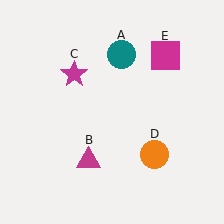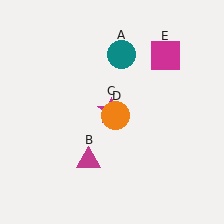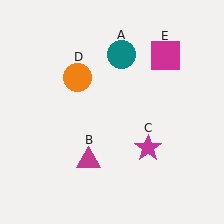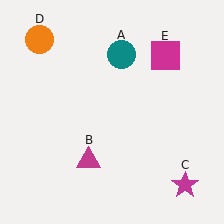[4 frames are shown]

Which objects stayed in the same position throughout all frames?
Teal circle (object A) and magenta triangle (object B) and magenta square (object E) remained stationary.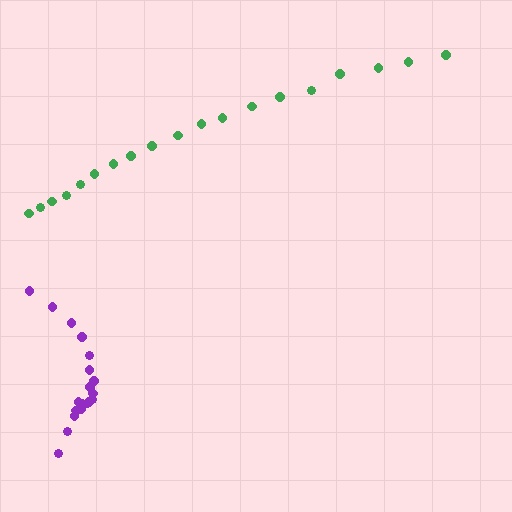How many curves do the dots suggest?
There are 2 distinct paths.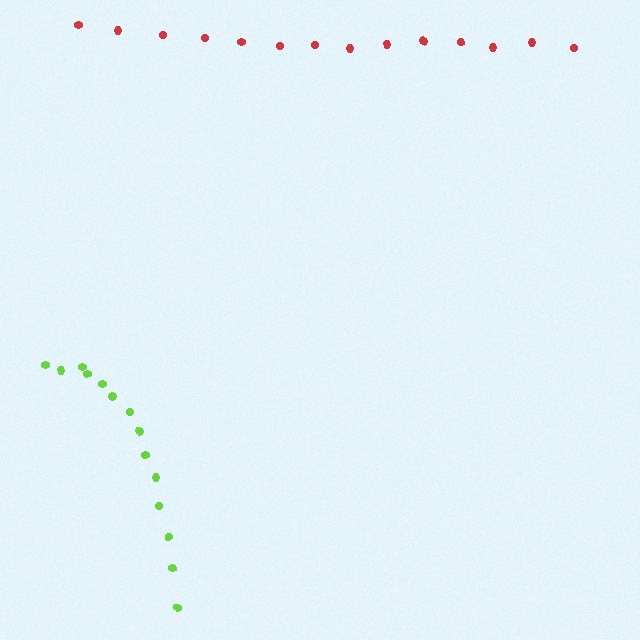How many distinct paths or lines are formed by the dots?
There are 2 distinct paths.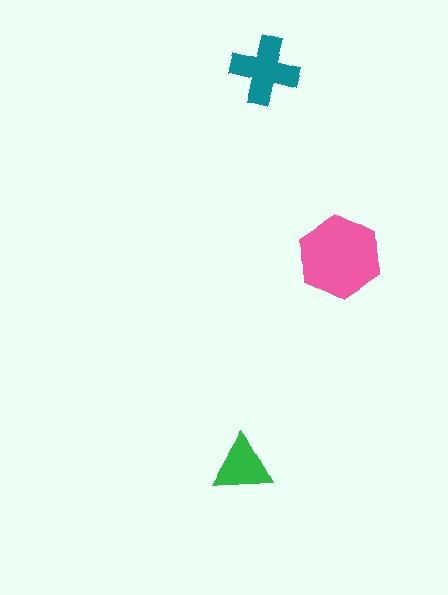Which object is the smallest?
The green triangle.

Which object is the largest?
The pink hexagon.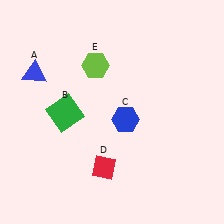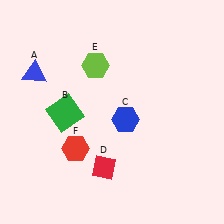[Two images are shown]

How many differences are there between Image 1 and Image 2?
There is 1 difference between the two images.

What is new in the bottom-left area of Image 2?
A red hexagon (F) was added in the bottom-left area of Image 2.